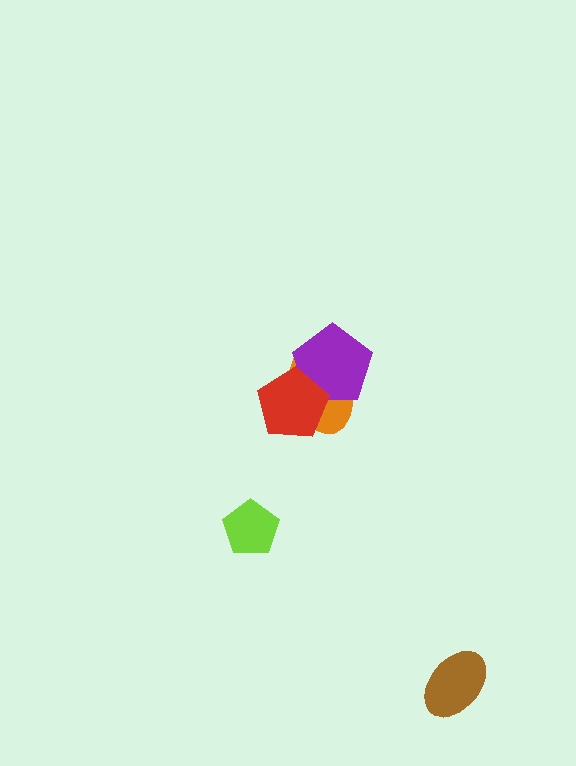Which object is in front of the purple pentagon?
The red pentagon is in front of the purple pentagon.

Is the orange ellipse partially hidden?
Yes, it is partially covered by another shape.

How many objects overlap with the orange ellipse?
2 objects overlap with the orange ellipse.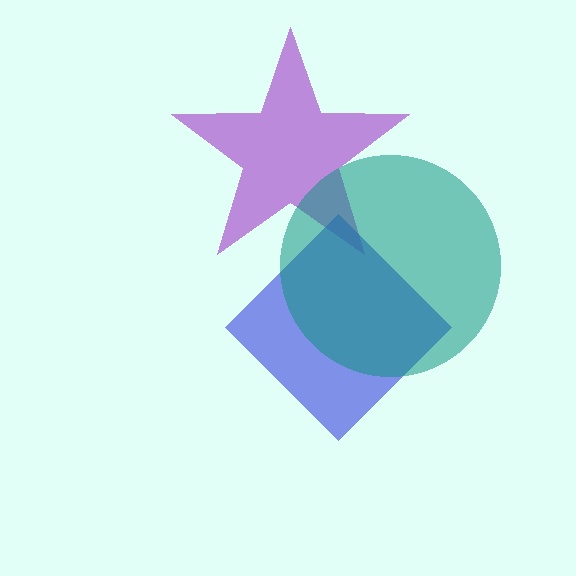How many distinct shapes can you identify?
There are 3 distinct shapes: a purple star, a blue diamond, a teal circle.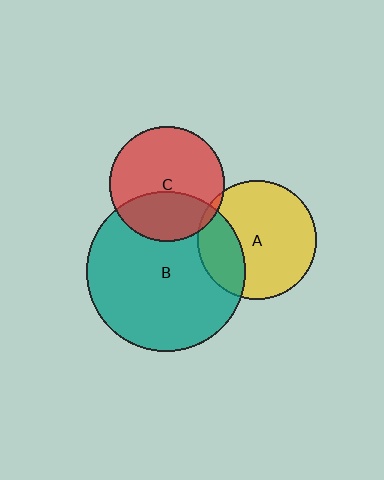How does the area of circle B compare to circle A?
Approximately 1.8 times.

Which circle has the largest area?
Circle B (teal).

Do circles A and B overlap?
Yes.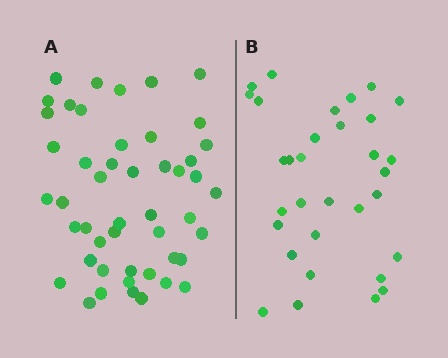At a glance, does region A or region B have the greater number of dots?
Region A (the left region) has more dots.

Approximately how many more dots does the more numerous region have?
Region A has approximately 15 more dots than region B.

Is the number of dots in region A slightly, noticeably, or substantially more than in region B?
Region A has substantially more. The ratio is roughly 1.5 to 1.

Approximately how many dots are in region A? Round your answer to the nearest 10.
About 50 dots. (The exact count is 48, which rounds to 50.)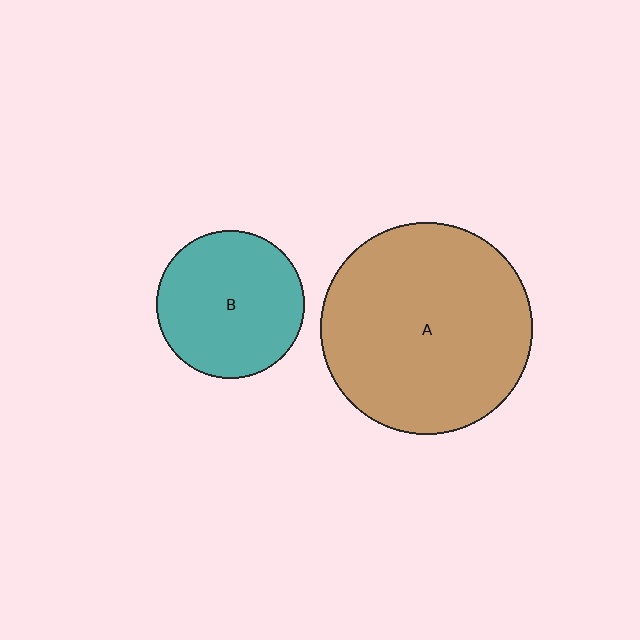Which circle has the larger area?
Circle A (brown).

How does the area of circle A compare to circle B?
Approximately 2.0 times.